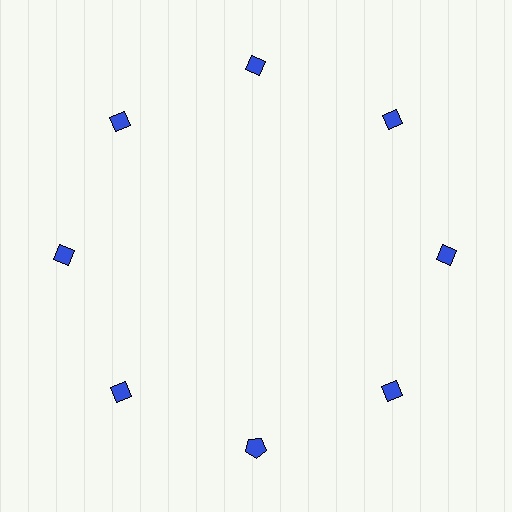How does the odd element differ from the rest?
It has a different shape: pentagon instead of diamond.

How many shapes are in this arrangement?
There are 8 shapes arranged in a ring pattern.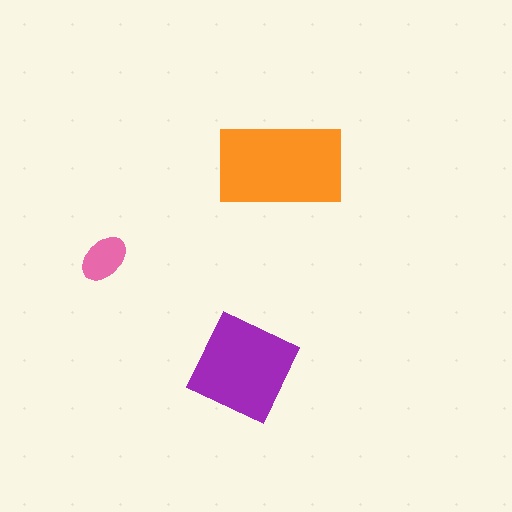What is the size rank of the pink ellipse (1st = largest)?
3rd.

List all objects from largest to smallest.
The orange rectangle, the purple diamond, the pink ellipse.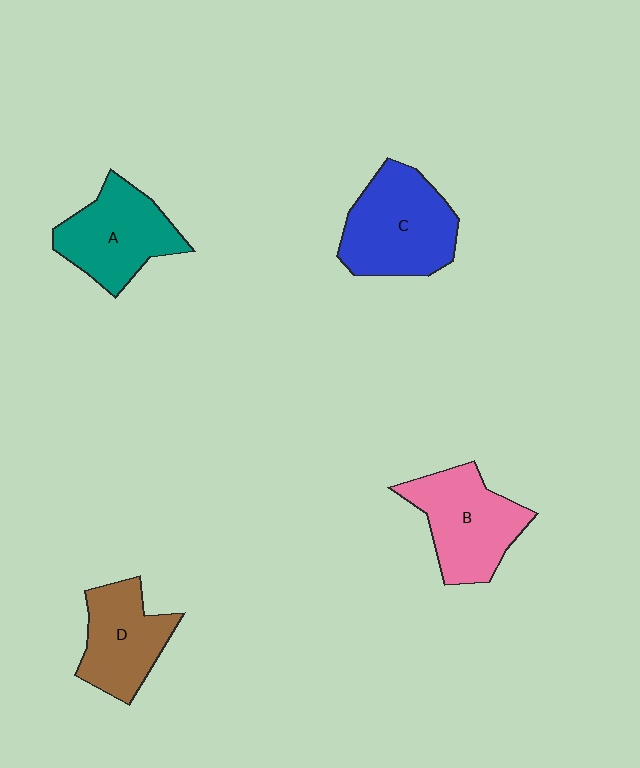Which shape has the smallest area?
Shape D (brown).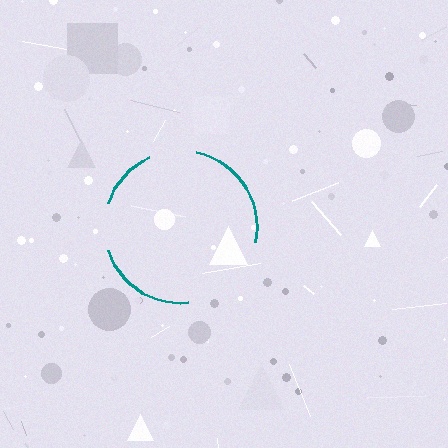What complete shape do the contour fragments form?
The contour fragments form a circle.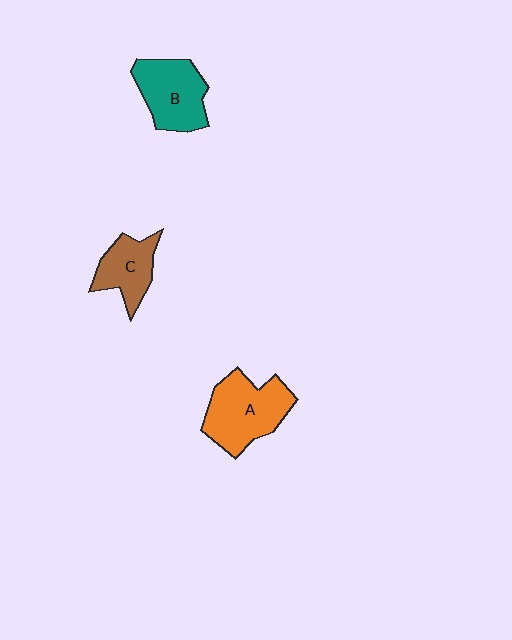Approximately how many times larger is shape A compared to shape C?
Approximately 1.5 times.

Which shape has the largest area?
Shape A (orange).